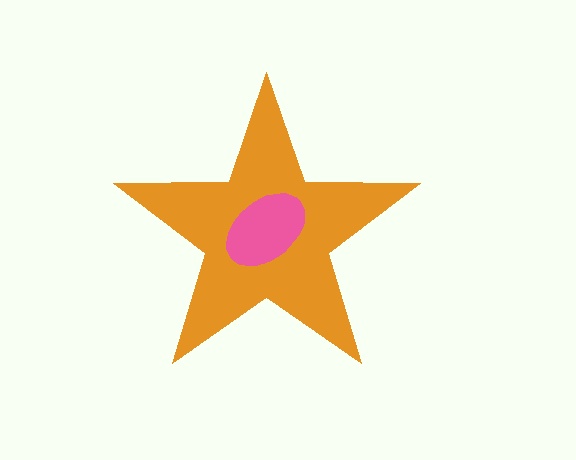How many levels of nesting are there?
2.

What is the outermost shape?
The orange star.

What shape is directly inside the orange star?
The pink ellipse.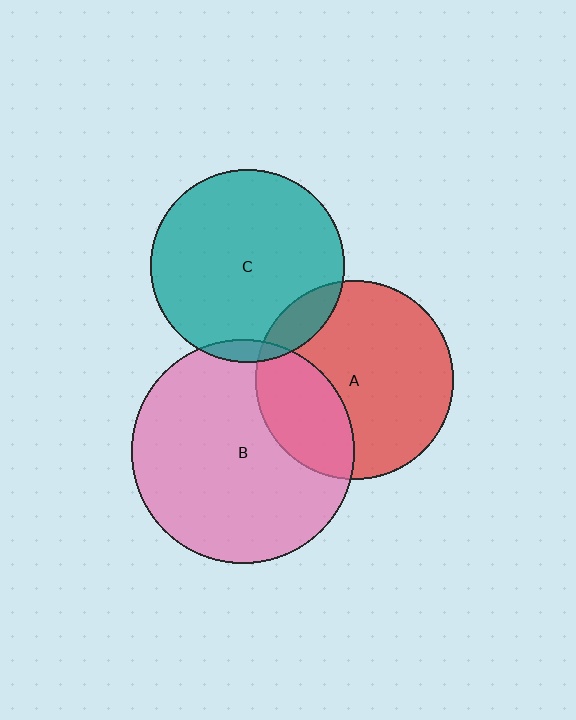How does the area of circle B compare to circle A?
Approximately 1.3 times.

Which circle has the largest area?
Circle B (pink).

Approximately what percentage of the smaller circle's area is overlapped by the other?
Approximately 10%.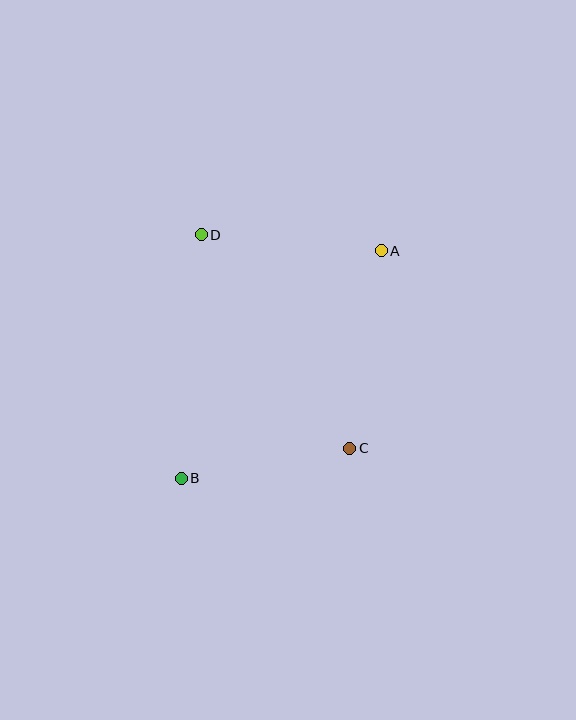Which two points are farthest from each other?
Points A and B are farthest from each other.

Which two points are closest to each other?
Points B and C are closest to each other.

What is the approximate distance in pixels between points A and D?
The distance between A and D is approximately 181 pixels.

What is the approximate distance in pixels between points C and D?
The distance between C and D is approximately 260 pixels.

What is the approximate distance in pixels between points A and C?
The distance between A and C is approximately 200 pixels.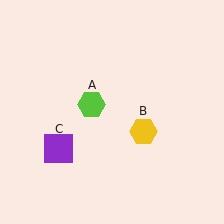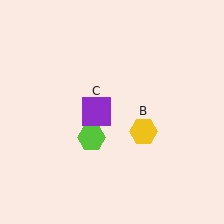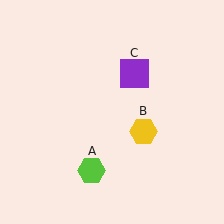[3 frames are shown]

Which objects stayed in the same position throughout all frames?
Yellow hexagon (object B) remained stationary.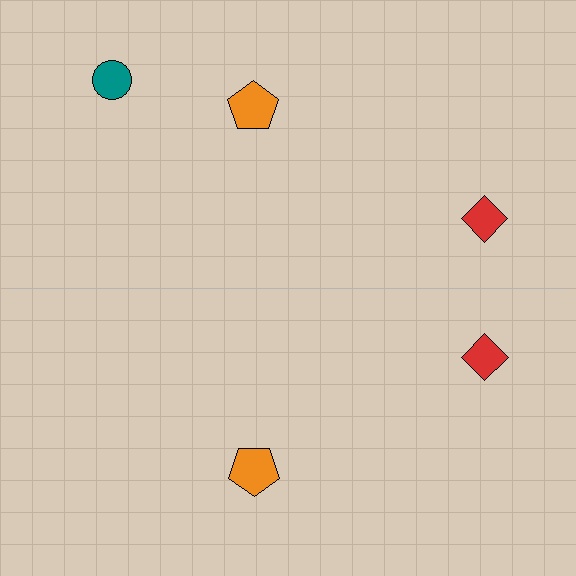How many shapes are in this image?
There are 5 shapes in this image.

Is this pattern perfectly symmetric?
No, the pattern is not perfectly symmetric. A teal circle is missing from the bottom side.